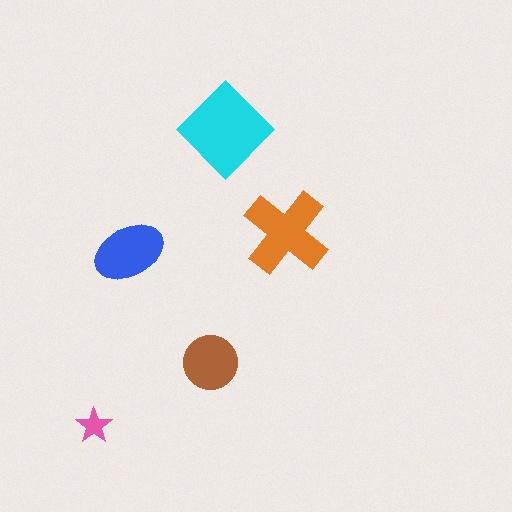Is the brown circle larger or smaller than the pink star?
Larger.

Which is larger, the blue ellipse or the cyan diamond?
The cyan diamond.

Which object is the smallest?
The pink star.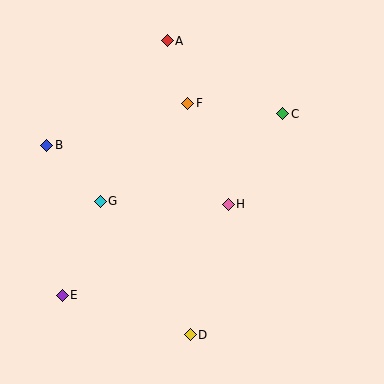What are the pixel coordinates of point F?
Point F is at (188, 103).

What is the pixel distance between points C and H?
The distance between C and H is 106 pixels.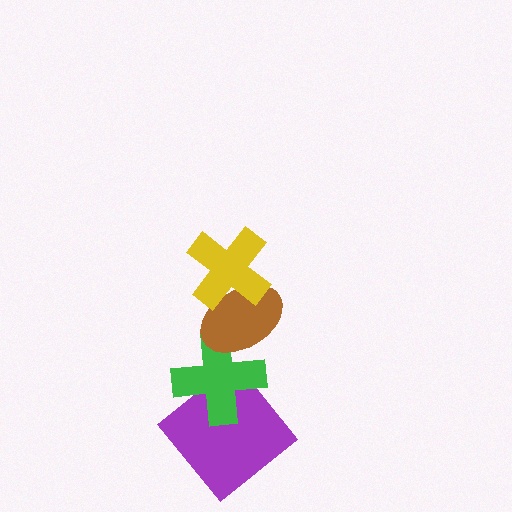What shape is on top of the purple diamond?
The green cross is on top of the purple diamond.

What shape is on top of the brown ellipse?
The yellow cross is on top of the brown ellipse.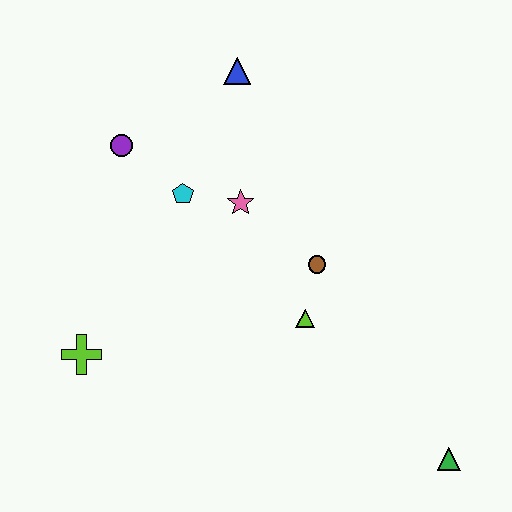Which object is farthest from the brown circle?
The lime cross is farthest from the brown circle.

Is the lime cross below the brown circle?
Yes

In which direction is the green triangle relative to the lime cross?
The green triangle is to the right of the lime cross.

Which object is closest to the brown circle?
The lime triangle is closest to the brown circle.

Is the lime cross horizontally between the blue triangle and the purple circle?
No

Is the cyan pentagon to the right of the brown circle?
No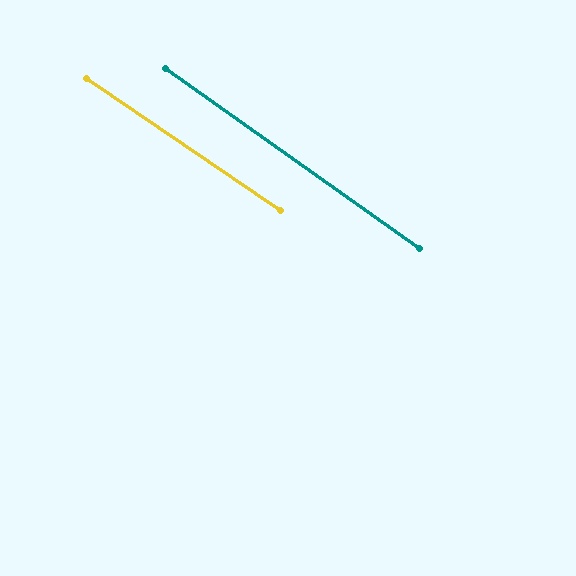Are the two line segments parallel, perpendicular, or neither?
Parallel — their directions differ by only 0.9°.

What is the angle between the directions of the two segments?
Approximately 1 degree.